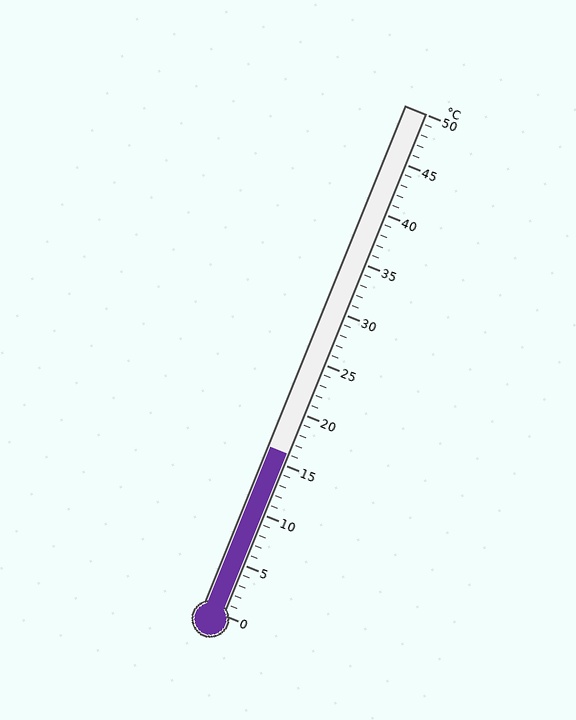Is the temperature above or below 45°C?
The temperature is below 45°C.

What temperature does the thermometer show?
The thermometer shows approximately 16°C.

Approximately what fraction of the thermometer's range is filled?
The thermometer is filled to approximately 30% of its range.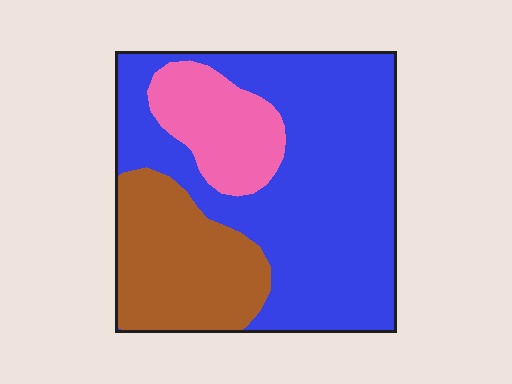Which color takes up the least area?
Pink, at roughly 15%.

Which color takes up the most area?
Blue, at roughly 60%.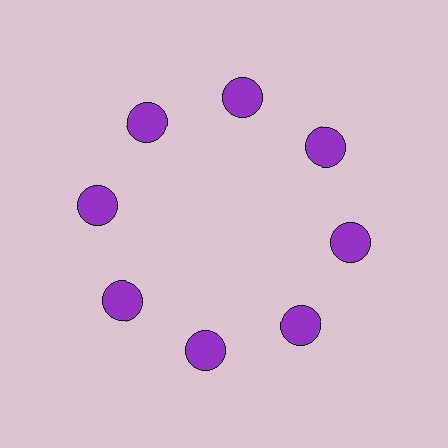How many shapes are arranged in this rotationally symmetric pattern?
There are 8 shapes, arranged in 8 groups of 1.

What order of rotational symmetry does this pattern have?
This pattern has 8-fold rotational symmetry.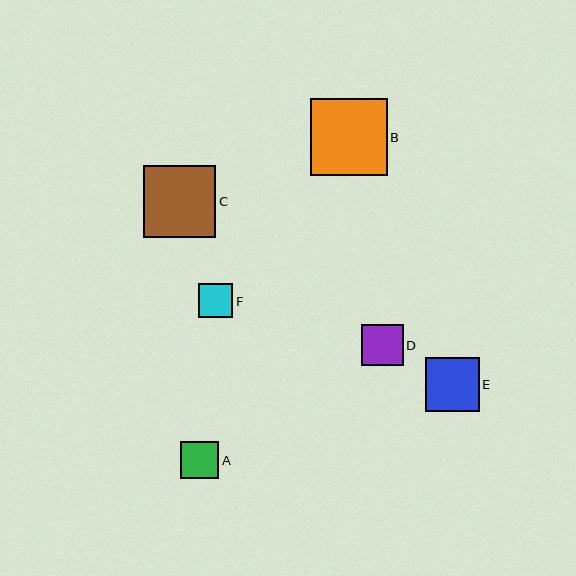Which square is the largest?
Square B is the largest with a size of approximately 77 pixels.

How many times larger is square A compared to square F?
Square A is approximately 1.1 times the size of square F.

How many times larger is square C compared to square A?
Square C is approximately 1.9 times the size of square A.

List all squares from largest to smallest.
From largest to smallest: B, C, E, D, A, F.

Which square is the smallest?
Square F is the smallest with a size of approximately 34 pixels.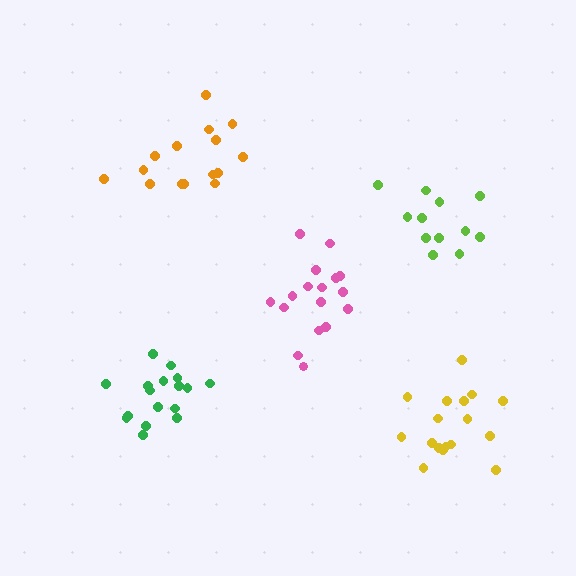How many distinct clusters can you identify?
There are 5 distinct clusters.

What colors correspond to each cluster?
The clusters are colored: pink, yellow, green, lime, orange.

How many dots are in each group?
Group 1: 17 dots, Group 2: 17 dots, Group 3: 17 dots, Group 4: 12 dots, Group 5: 15 dots (78 total).